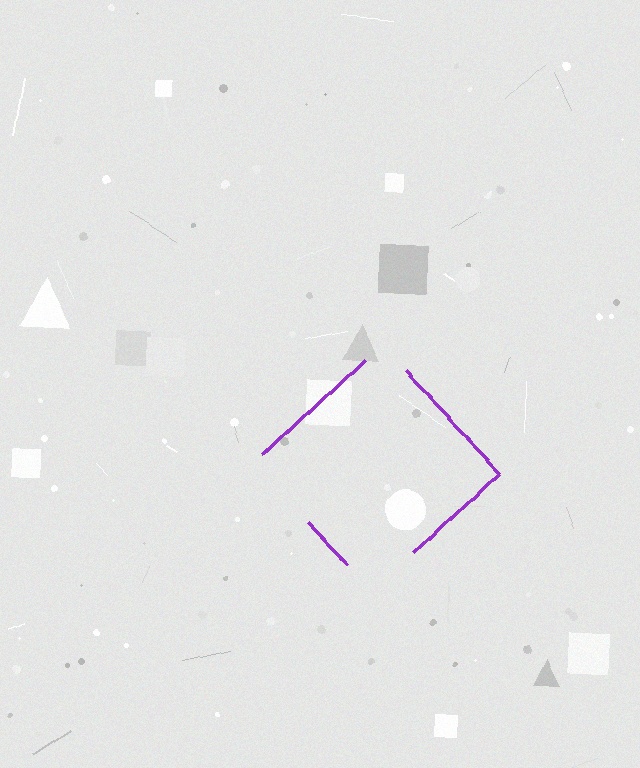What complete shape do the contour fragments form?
The contour fragments form a diamond.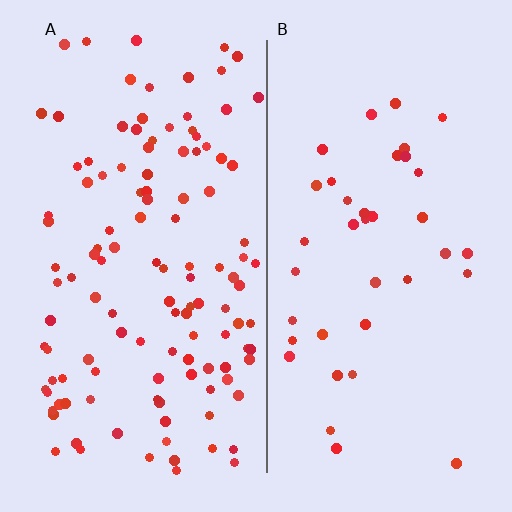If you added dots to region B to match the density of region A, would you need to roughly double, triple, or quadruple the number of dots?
Approximately triple.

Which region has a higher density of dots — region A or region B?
A (the left).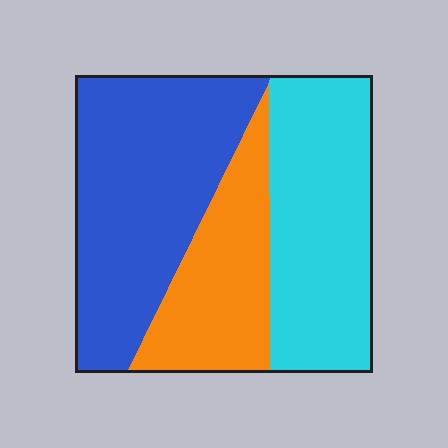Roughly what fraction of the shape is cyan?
Cyan covers about 35% of the shape.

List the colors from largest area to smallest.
From largest to smallest: blue, cyan, orange.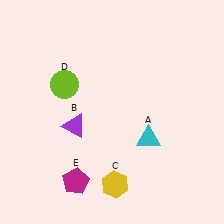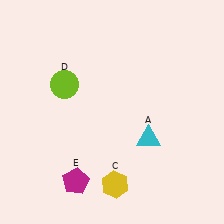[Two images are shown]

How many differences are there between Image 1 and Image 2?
There is 1 difference between the two images.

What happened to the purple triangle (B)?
The purple triangle (B) was removed in Image 2. It was in the bottom-left area of Image 1.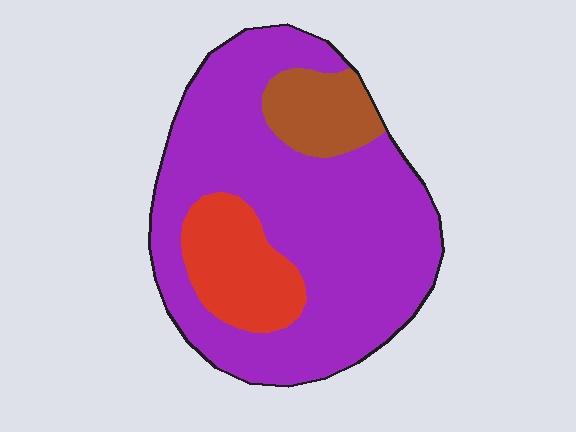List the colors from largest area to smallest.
From largest to smallest: purple, red, brown.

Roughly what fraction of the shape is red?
Red takes up about one sixth (1/6) of the shape.